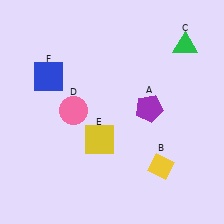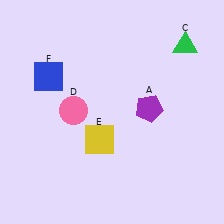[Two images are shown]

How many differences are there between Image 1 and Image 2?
There is 1 difference between the two images.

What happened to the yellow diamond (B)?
The yellow diamond (B) was removed in Image 2. It was in the bottom-right area of Image 1.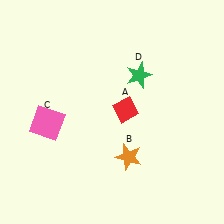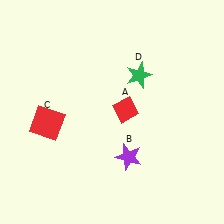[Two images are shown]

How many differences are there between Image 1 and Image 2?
There are 2 differences between the two images.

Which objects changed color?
B changed from orange to purple. C changed from pink to red.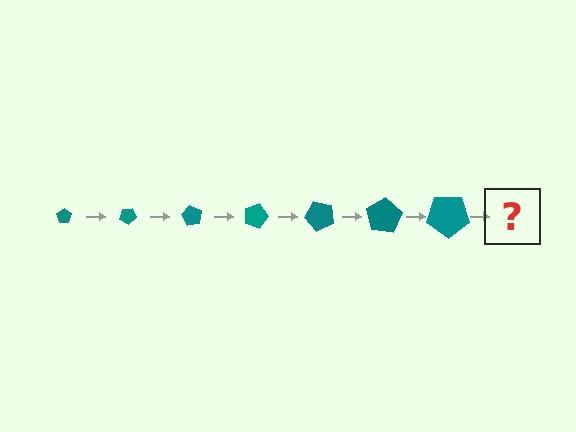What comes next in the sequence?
The next element should be a pentagon, larger than the previous one and rotated 210 degrees from the start.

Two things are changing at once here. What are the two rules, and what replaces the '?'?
The two rules are that the pentagon grows larger each step and it rotates 30 degrees each step. The '?' should be a pentagon, larger than the previous one and rotated 210 degrees from the start.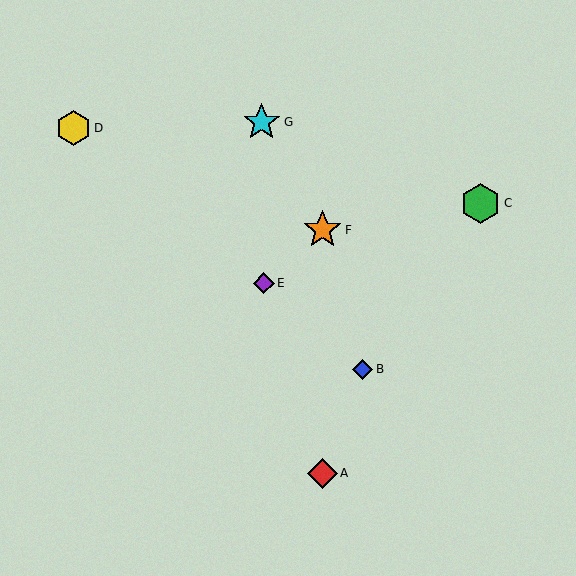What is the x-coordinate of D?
Object D is at x≈73.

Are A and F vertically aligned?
Yes, both are at x≈323.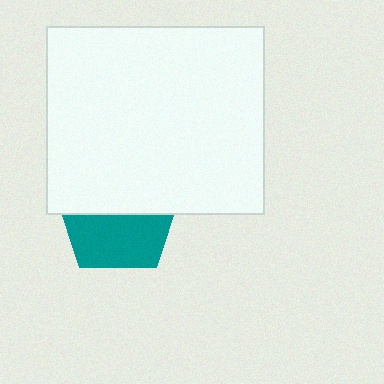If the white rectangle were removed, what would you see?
You would see the complete teal pentagon.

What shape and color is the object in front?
The object in front is a white rectangle.